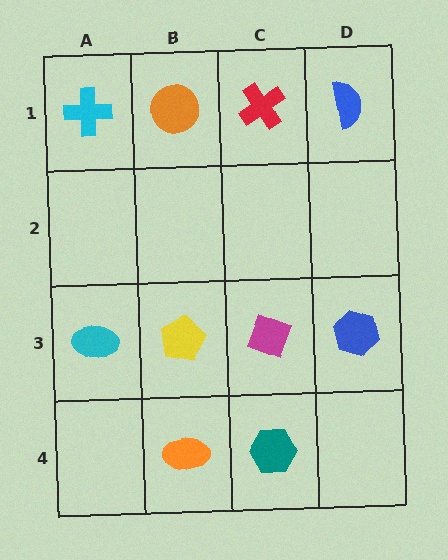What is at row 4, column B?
An orange ellipse.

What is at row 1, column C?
A red cross.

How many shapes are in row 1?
4 shapes.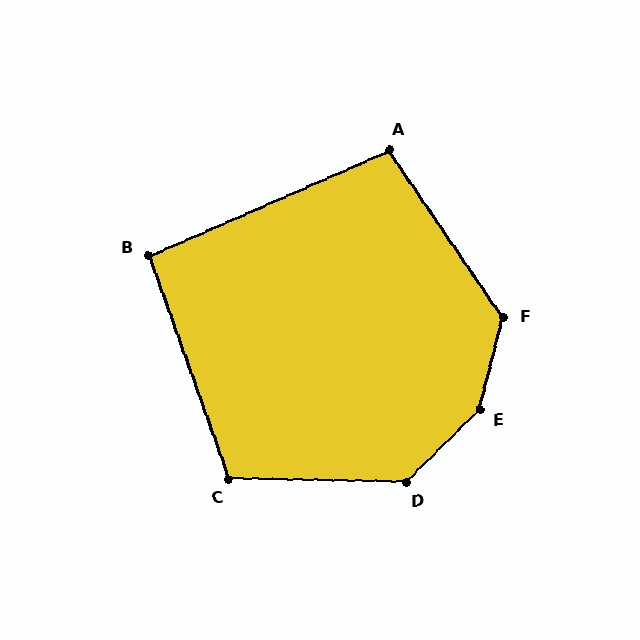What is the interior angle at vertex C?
Approximately 111 degrees (obtuse).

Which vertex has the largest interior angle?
E, at approximately 149 degrees.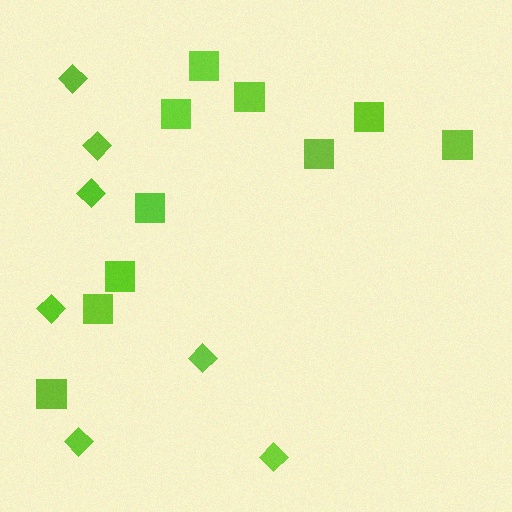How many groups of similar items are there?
There are 2 groups: one group of squares (10) and one group of diamonds (7).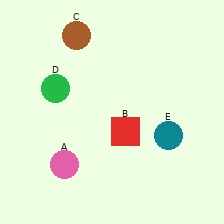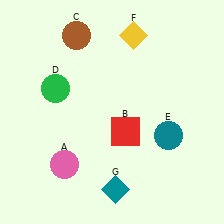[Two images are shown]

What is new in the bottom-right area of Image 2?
A teal diamond (G) was added in the bottom-right area of Image 2.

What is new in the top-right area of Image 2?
A yellow diamond (F) was added in the top-right area of Image 2.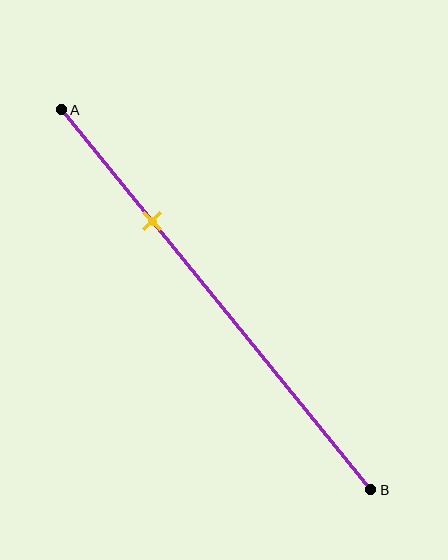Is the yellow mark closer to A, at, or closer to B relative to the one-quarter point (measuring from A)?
The yellow mark is closer to point B than the one-quarter point of segment AB.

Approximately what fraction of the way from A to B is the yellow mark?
The yellow mark is approximately 30% of the way from A to B.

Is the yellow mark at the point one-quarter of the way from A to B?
No, the mark is at about 30% from A, not at the 25% one-quarter point.